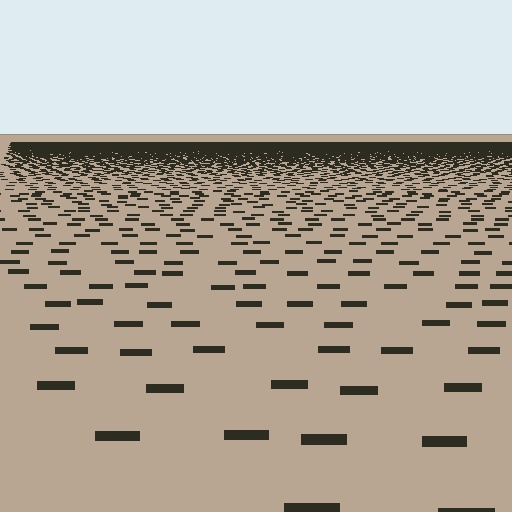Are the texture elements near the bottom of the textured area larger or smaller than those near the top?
Larger. Near the bottom, elements are closer to the viewer and appear at a bigger on-screen size.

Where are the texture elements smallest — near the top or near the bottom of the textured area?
Near the top.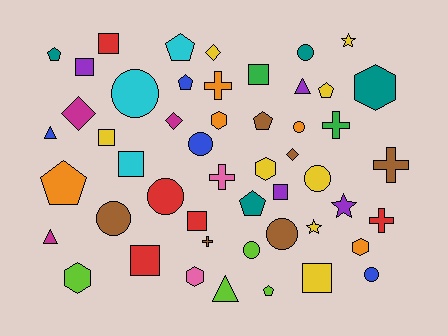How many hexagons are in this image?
There are 6 hexagons.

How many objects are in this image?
There are 50 objects.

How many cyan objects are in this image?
There are 3 cyan objects.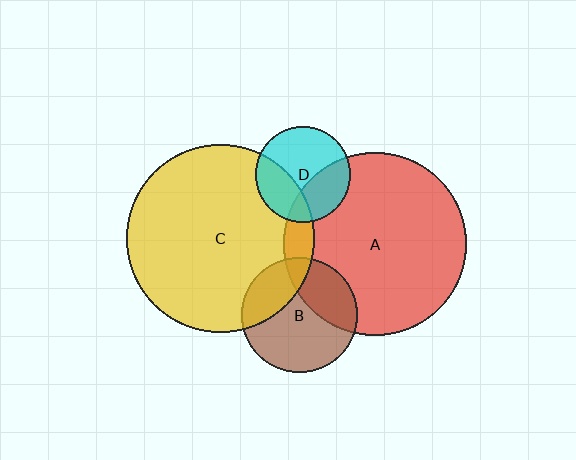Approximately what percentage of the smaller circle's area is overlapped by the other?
Approximately 25%.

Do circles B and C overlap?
Yes.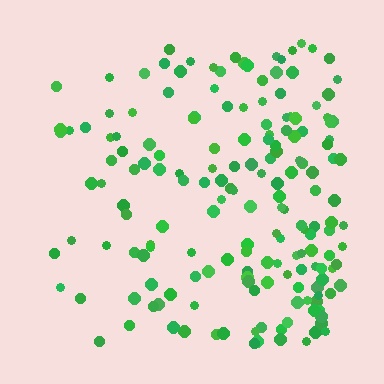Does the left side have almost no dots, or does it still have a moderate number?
Still a moderate number, just noticeably fewer than the right.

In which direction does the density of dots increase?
From left to right, with the right side densest.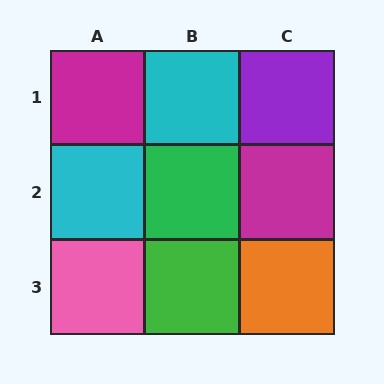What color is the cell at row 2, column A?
Cyan.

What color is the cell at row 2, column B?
Green.